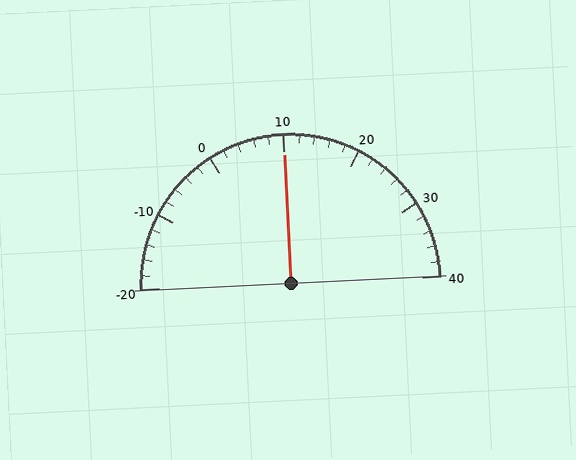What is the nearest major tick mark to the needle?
The nearest major tick mark is 10.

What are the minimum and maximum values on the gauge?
The gauge ranges from -20 to 40.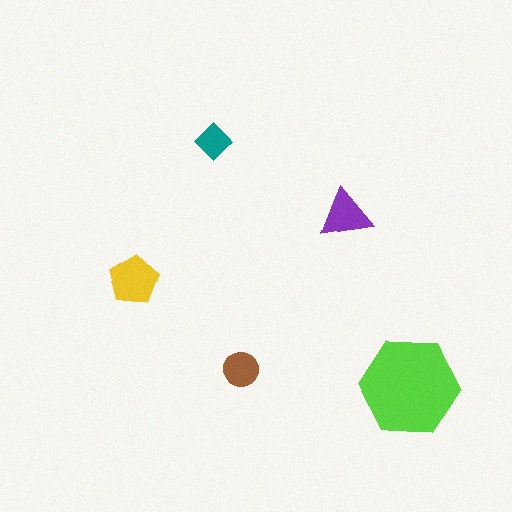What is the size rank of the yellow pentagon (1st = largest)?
2nd.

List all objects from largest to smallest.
The lime hexagon, the yellow pentagon, the purple triangle, the brown circle, the teal diamond.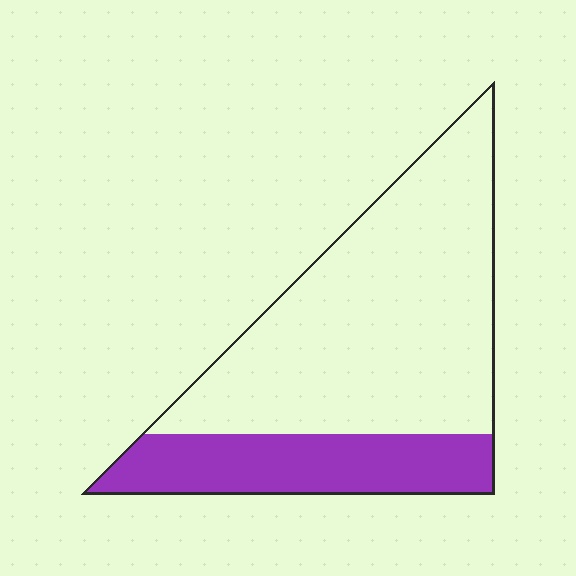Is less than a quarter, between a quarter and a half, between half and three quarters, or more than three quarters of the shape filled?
Between a quarter and a half.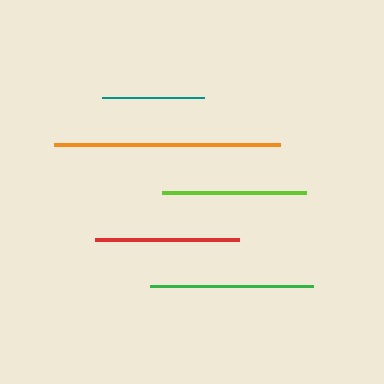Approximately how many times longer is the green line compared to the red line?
The green line is approximately 1.1 times the length of the red line.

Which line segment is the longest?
The orange line is the longest at approximately 226 pixels.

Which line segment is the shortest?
The teal line is the shortest at approximately 102 pixels.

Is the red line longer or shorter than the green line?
The green line is longer than the red line.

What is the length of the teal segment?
The teal segment is approximately 102 pixels long.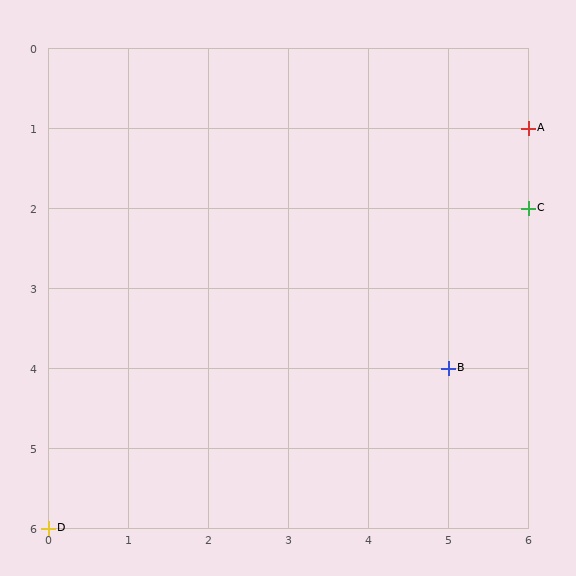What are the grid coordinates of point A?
Point A is at grid coordinates (6, 1).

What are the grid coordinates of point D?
Point D is at grid coordinates (0, 6).